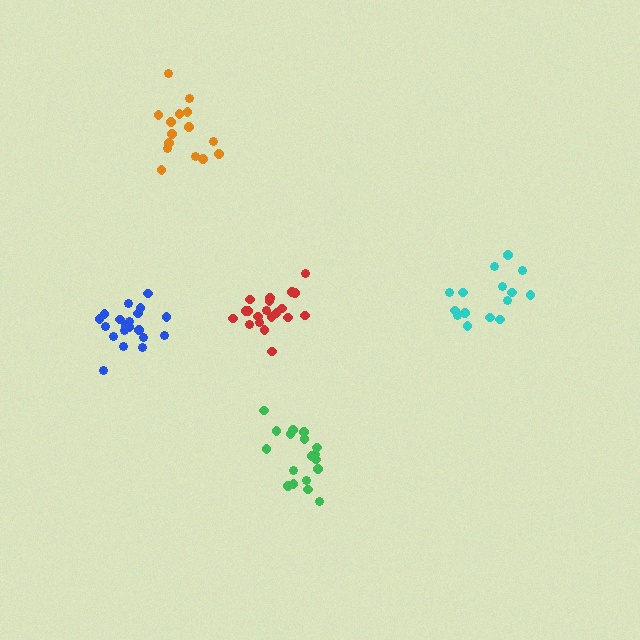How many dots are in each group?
Group 1: 19 dots, Group 2: 15 dots, Group 3: 21 dots, Group 4: 15 dots, Group 5: 21 dots (91 total).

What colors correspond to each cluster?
The clusters are colored: green, cyan, blue, orange, red.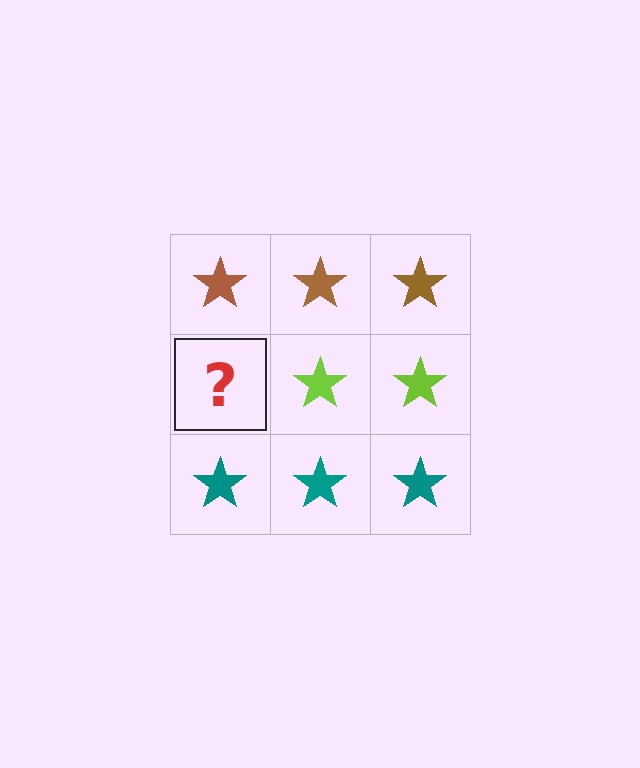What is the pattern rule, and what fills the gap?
The rule is that each row has a consistent color. The gap should be filled with a lime star.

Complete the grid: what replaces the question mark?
The question mark should be replaced with a lime star.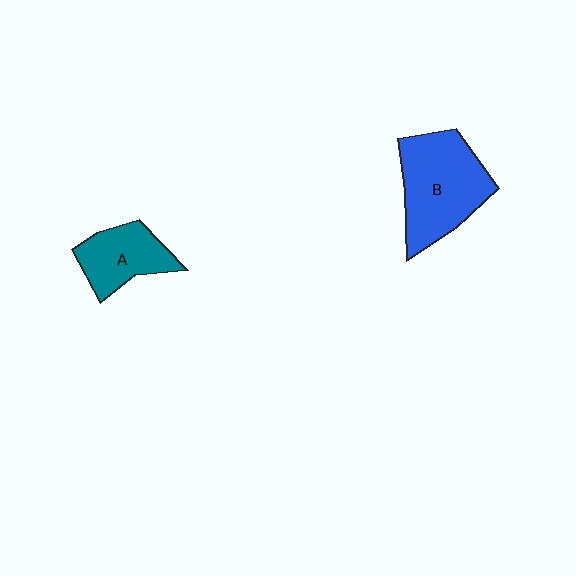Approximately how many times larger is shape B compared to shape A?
Approximately 1.6 times.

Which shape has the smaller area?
Shape A (teal).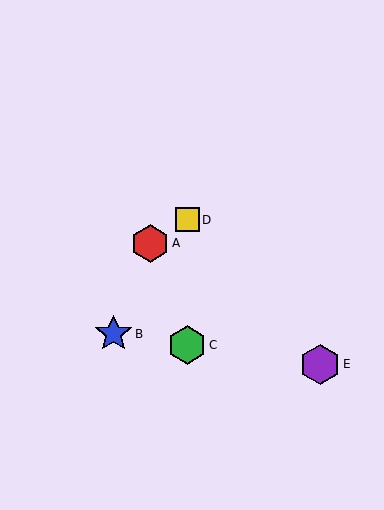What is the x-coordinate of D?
Object D is at x≈187.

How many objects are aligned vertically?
2 objects (C, D) are aligned vertically.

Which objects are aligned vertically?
Objects C, D are aligned vertically.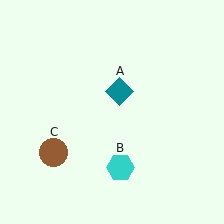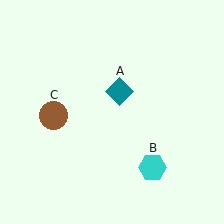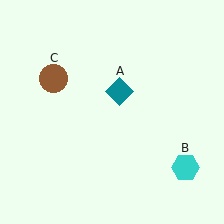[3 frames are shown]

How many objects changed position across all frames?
2 objects changed position: cyan hexagon (object B), brown circle (object C).